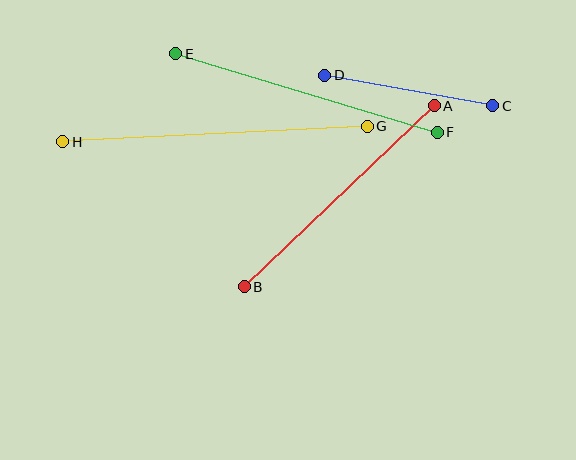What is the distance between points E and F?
The distance is approximately 273 pixels.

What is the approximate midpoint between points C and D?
The midpoint is at approximately (409, 90) pixels.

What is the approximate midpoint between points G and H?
The midpoint is at approximately (215, 134) pixels.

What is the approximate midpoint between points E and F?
The midpoint is at approximately (307, 93) pixels.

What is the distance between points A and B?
The distance is approximately 263 pixels.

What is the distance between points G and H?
The distance is approximately 305 pixels.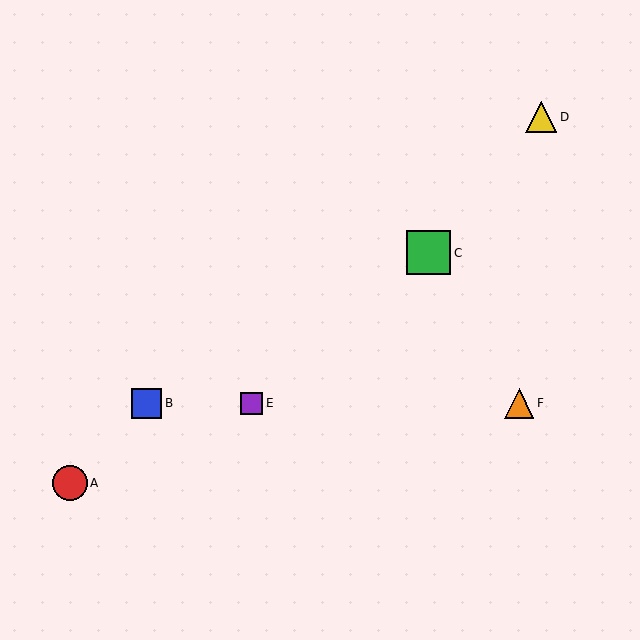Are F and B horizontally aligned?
Yes, both are at y≈403.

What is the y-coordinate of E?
Object E is at y≈403.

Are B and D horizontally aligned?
No, B is at y≈403 and D is at y≈117.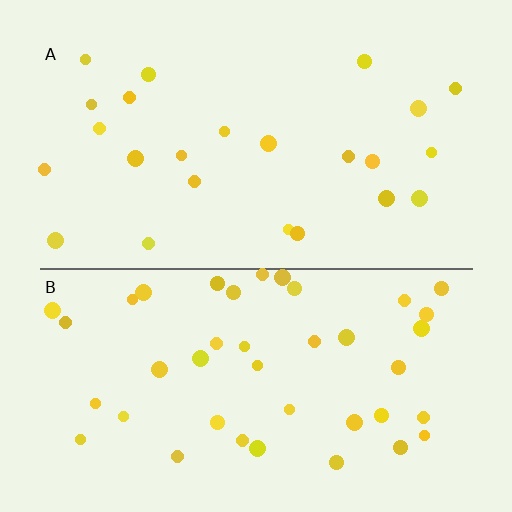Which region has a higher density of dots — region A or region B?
B (the bottom).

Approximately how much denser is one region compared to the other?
Approximately 1.7× — region B over region A.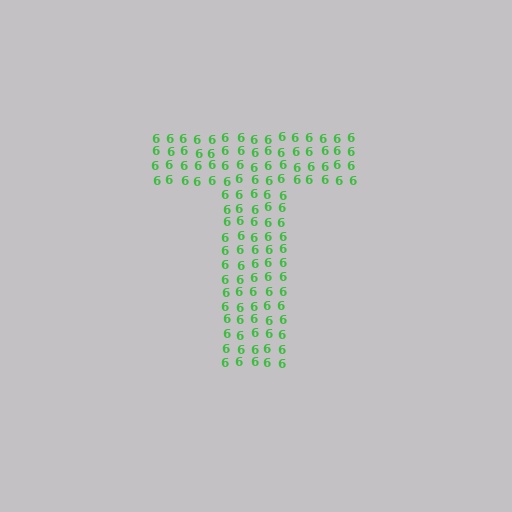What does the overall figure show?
The overall figure shows the letter T.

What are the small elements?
The small elements are digit 6's.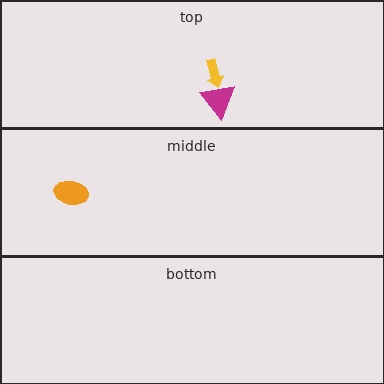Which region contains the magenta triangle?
The top region.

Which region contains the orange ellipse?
The middle region.